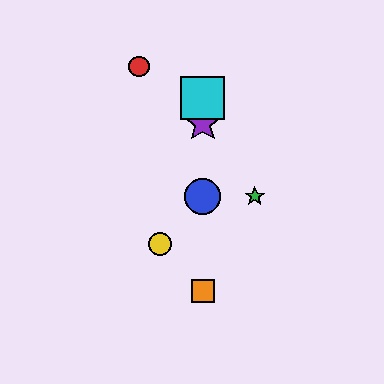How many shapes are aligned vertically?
4 shapes (the blue circle, the purple star, the orange square, the cyan square) are aligned vertically.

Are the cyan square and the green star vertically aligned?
No, the cyan square is at x≈203 and the green star is at x≈255.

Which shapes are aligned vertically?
The blue circle, the purple star, the orange square, the cyan square are aligned vertically.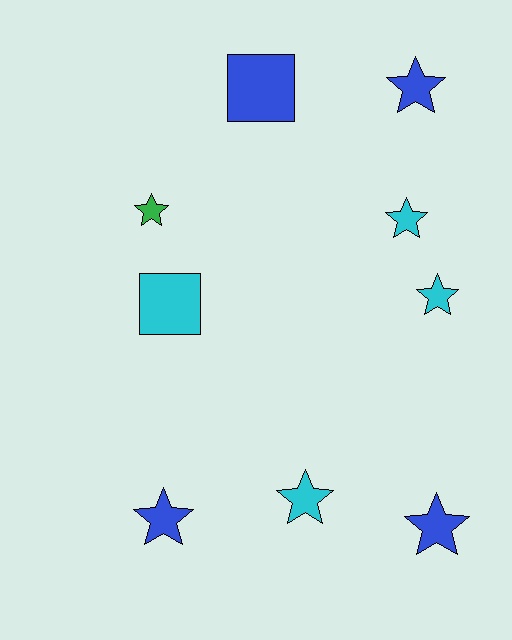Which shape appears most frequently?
Star, with 7 objects.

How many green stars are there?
There is 1 green star.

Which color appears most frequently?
Blue, with 4 objects.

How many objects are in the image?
There are 9 objects.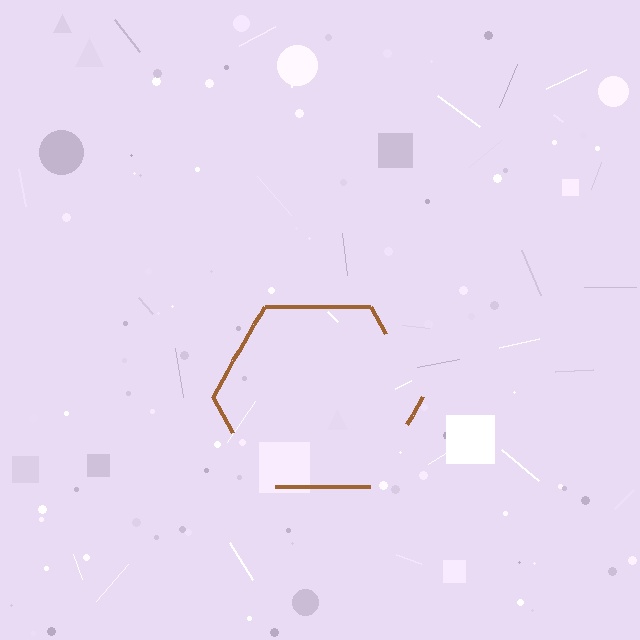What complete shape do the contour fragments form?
The contour fragments form a hexagon.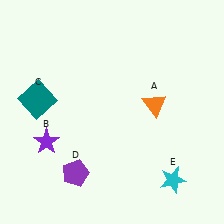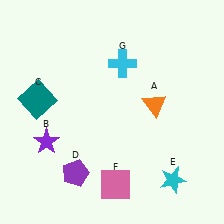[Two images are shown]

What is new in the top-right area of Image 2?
A cyan cross (G) was added in the top-right area of Image 2.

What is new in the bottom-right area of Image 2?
A pink square (F) was added in the bottom-right area of Image 2.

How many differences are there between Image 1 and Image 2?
There are 2 differences between the two images.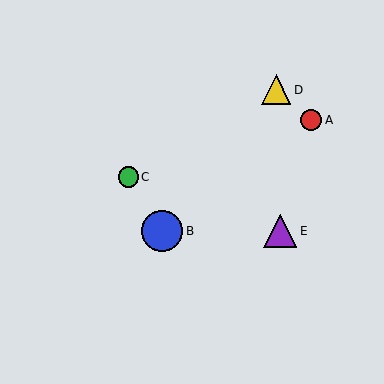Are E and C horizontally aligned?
No, E is at y≈231 and C is at y≈177.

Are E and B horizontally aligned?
Yes, both are at y≈231.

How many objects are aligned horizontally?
2 objects (B, E) are aligned horizontally.